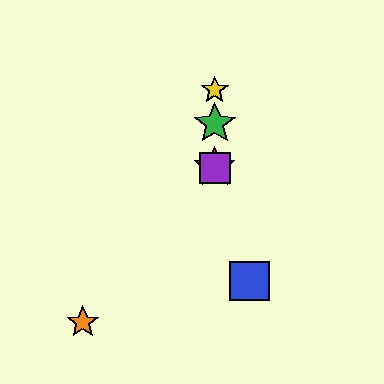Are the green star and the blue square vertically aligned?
No, the green star is at x≈215 and the blue square is at x≈250.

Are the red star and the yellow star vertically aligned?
Yes, both are at x≈215.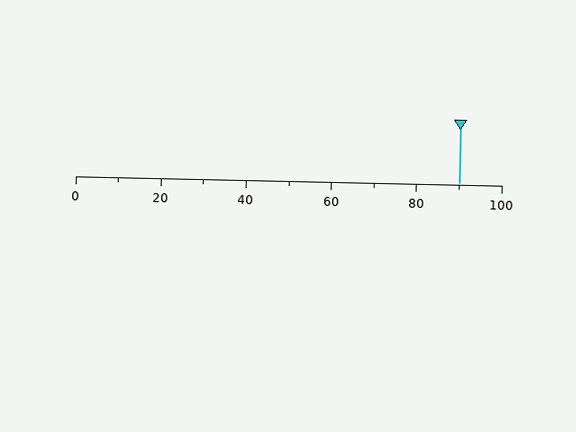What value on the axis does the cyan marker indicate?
The marker indicates approximately 90.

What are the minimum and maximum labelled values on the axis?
The axis runs from 0 to 100.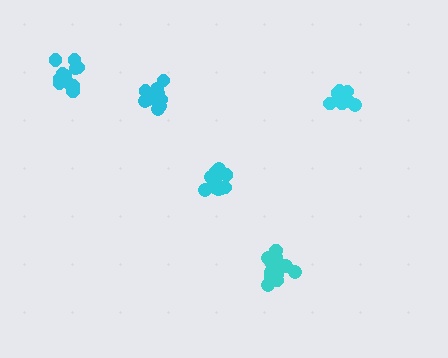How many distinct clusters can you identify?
There are 5 distinct clusters.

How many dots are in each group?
Group 1: 10 dots, Group 2: 14 dots, Group 3: 13 dots, Group 4: 13 dots, Group 5: 12 dots (62 total).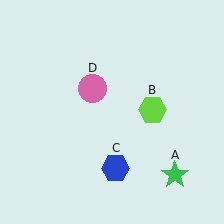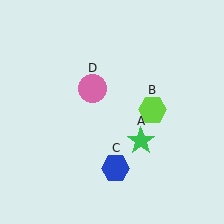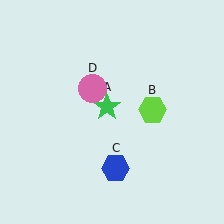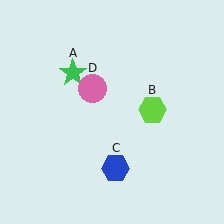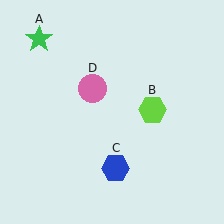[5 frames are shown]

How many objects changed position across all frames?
1 object changed position: green star (object A).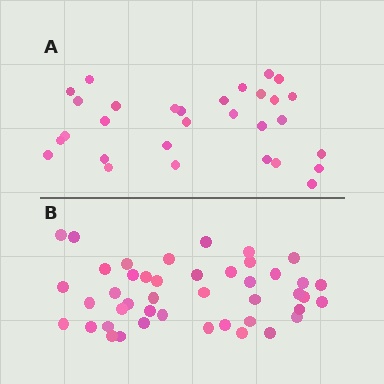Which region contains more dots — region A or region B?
Region B (the bottom region) has more dots.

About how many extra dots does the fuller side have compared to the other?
Region B has approximately 15 more dots than region A.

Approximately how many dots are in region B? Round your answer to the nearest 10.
About 40 dots. (The exact count is 44, which rounds to 40.)